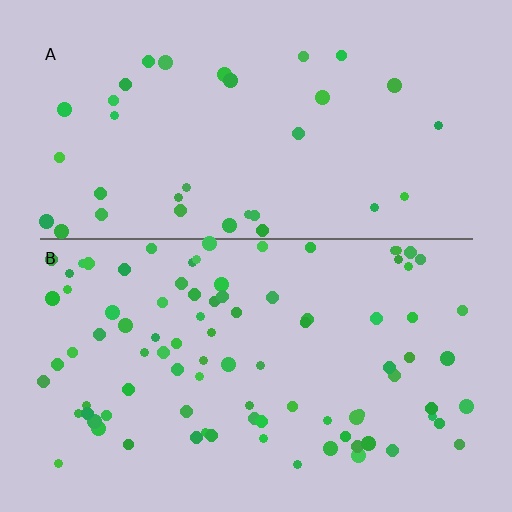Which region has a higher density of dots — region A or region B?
B (the bottom).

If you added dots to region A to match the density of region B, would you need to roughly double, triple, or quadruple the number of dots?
Approximately triple.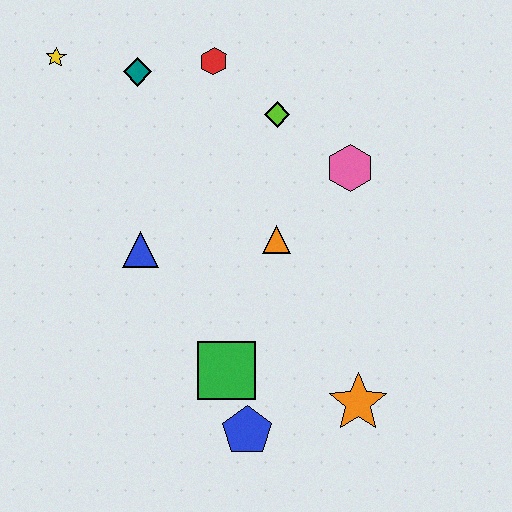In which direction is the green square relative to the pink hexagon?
The green square is below the pink hexagon.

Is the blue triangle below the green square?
No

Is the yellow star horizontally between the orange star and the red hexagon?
No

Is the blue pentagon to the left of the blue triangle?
No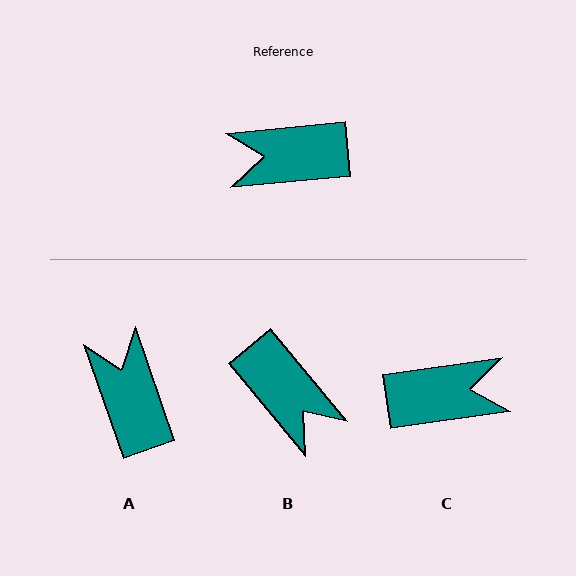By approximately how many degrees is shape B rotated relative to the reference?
Approximately 124 degrees counter-clockwise.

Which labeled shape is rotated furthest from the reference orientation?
C, about 177 degrees away.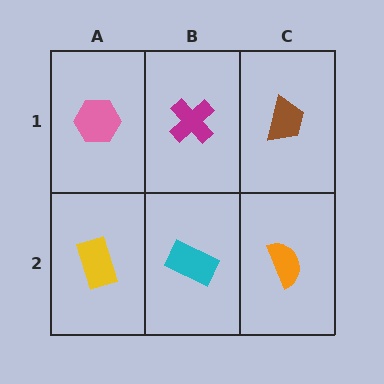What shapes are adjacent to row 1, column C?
An orange semicircle (row 2, column C), a magenta cross (row 1, column B).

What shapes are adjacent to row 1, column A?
A yellow rectangle (row 2, column A), a magenta cross (row 1, column B).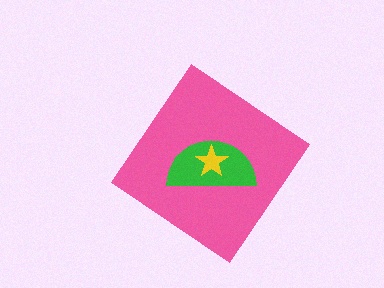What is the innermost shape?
The yellow star.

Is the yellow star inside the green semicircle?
Yes.